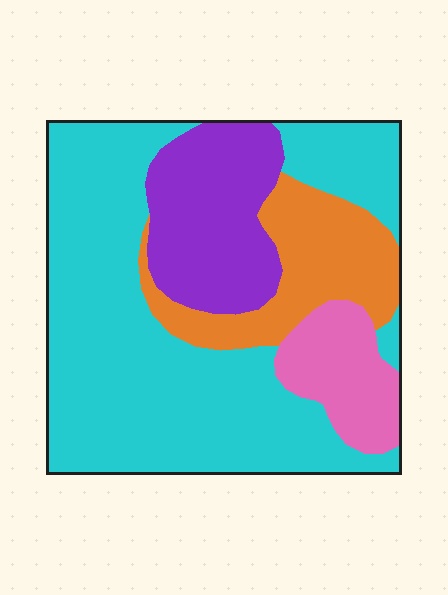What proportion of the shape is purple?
Purple covers about 20% of the shape.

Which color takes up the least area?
Pink, at roughly 10%.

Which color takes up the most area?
Cyan, at roughly 55%.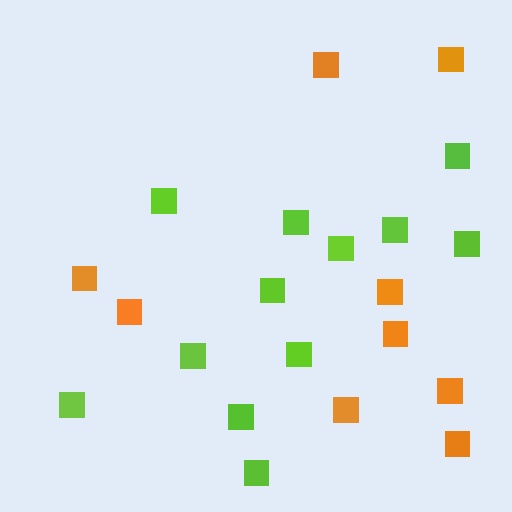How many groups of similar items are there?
There are 2 groups: one group of lime squares (12) and one group of orange squares (9).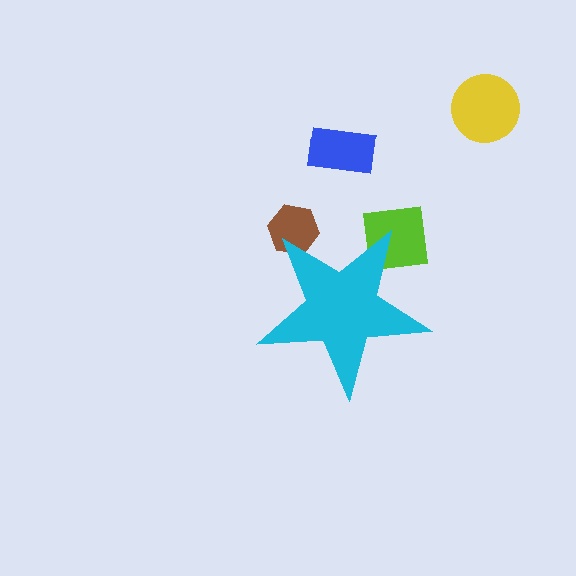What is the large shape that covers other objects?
A cyan star.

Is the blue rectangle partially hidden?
No, the blue rectangle is fully visible.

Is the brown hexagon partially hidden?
Yes, the brown hexagon is partially hidden behind the cyan star.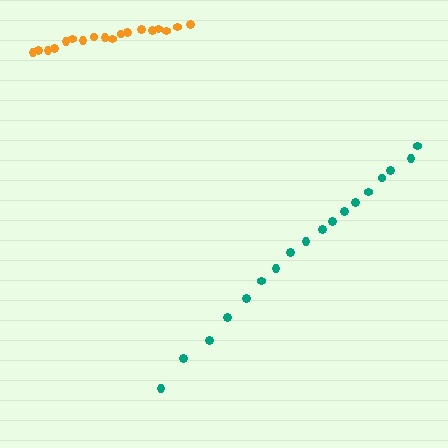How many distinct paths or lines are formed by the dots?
There are 2 distinct paths.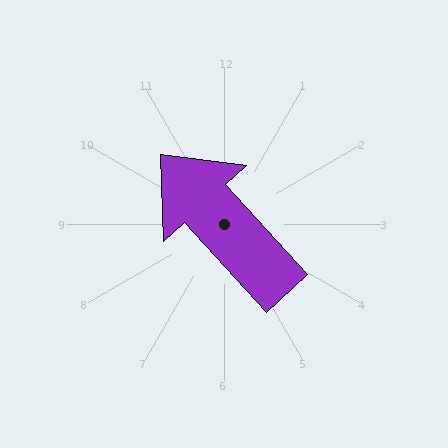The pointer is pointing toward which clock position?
Roughly 11 o'clock.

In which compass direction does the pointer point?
Northwest.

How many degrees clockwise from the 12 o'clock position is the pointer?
Approximately 318 degrees.